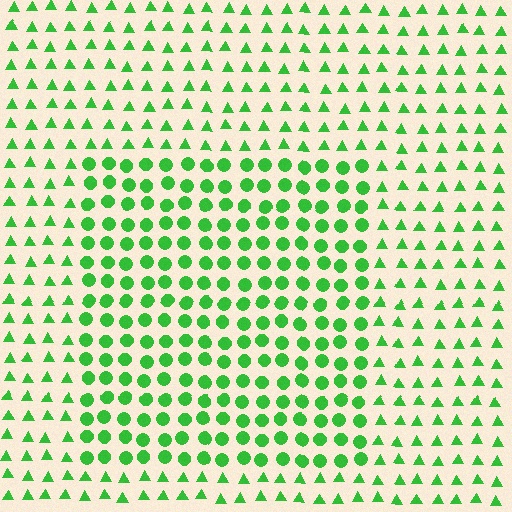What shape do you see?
I see a rectangle.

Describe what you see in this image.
The image is filled with small green elements arranged in a uniform grid. A rectangle-shaped region contains circles, while the surrounding area contains triangles. The boundary is defined purely by the change in element shape.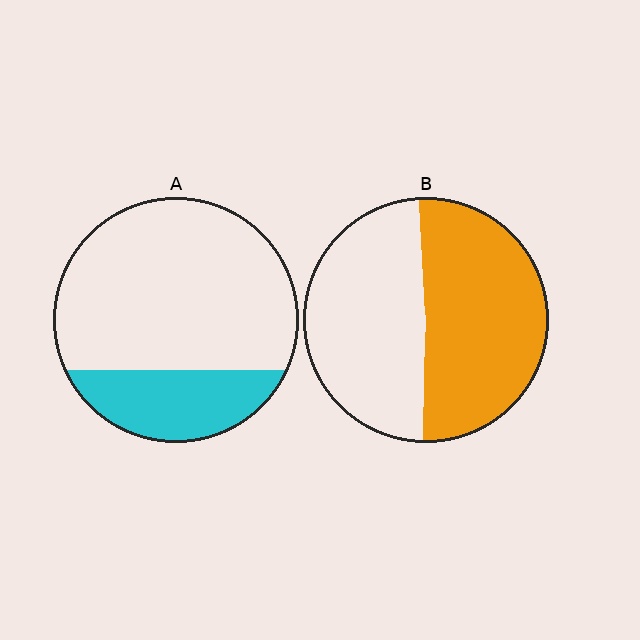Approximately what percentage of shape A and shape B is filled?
A is approximately 25% and B is approximately 50%.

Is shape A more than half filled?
No.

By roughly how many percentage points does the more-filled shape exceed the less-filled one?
By roughly 25 percentage points (B over A).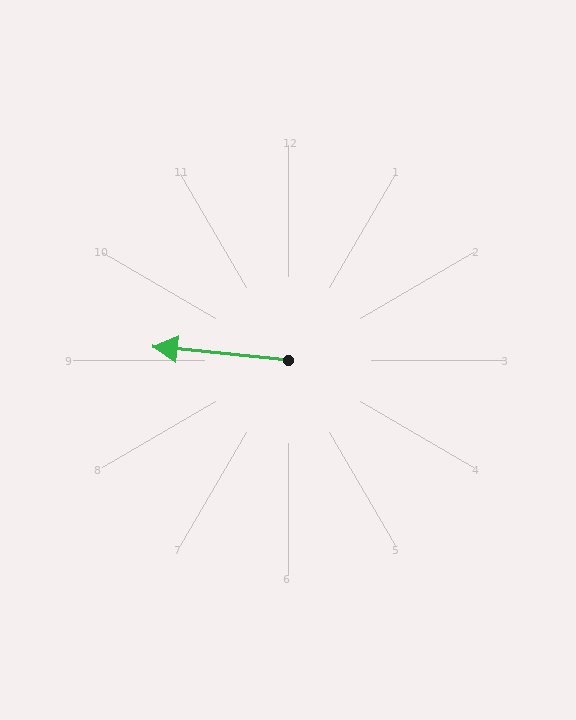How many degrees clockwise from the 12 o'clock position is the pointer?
Approximately 275 degrees.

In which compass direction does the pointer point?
West.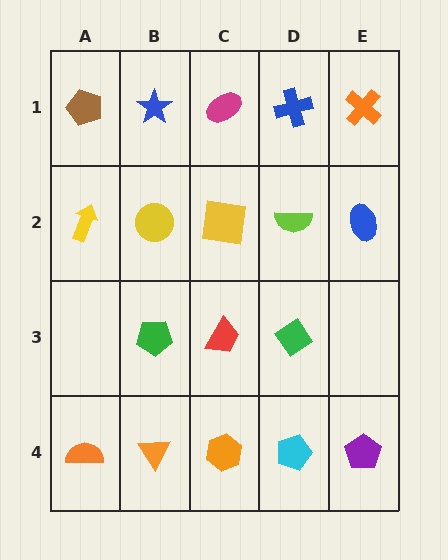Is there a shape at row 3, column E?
No, that cell is empty.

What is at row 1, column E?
An orange cross.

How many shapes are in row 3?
3 shapes.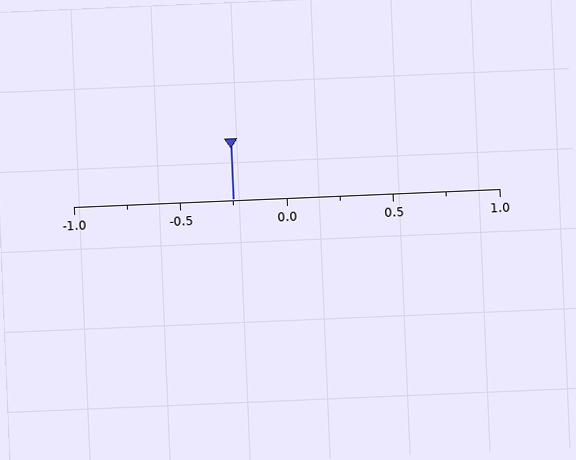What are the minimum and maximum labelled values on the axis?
The axis runs from -1.0 to 1.0.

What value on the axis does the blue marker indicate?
The marker indicates approximately -0.25.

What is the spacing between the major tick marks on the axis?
The major ticks are spaced 0.5 apart.